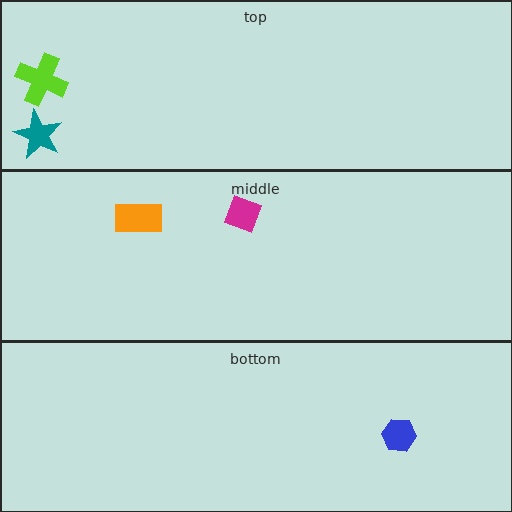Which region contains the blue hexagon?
The bottom region.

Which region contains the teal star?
The top region.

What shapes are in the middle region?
The magenta diamond, the orange rectangle.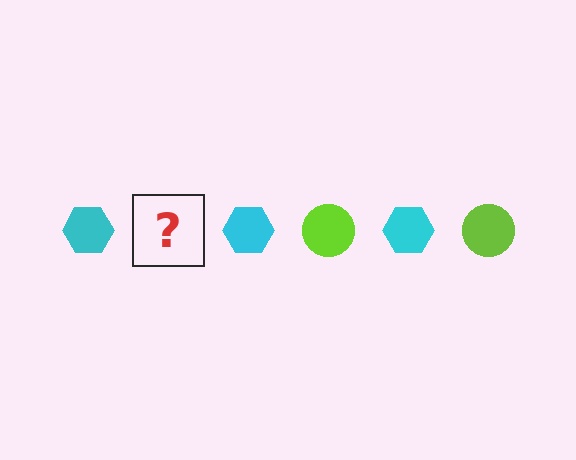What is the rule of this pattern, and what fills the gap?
The rule is that the pattern alternates between cyan hexagon and lime circle. The gap should be filled with a lime circle.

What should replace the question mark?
The question mark should be replaced with a lime circle.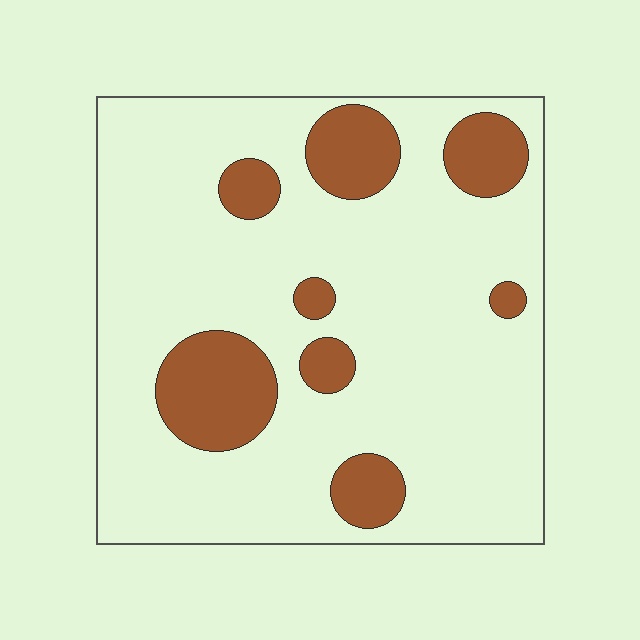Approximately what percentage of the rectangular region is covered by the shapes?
Approximately 20%.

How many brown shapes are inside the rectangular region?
8.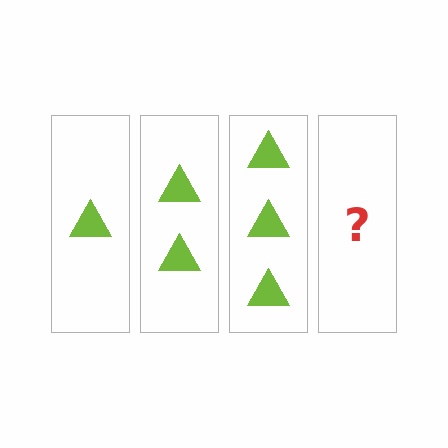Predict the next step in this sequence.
The next step is 4 triangles.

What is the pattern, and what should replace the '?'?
The pattern is that each step adds one more triangle. The '?' should be 4 triangles.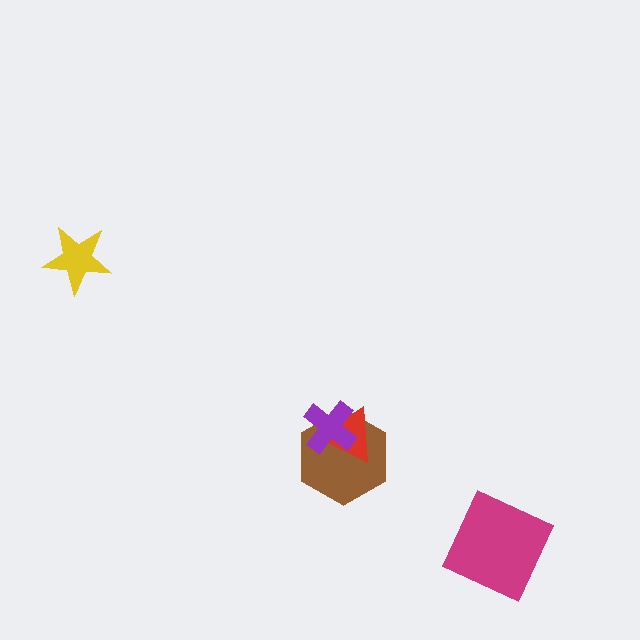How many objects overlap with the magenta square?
0 objects overlap with the magenta square.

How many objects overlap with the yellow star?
0 objects overlap with the yellow star.